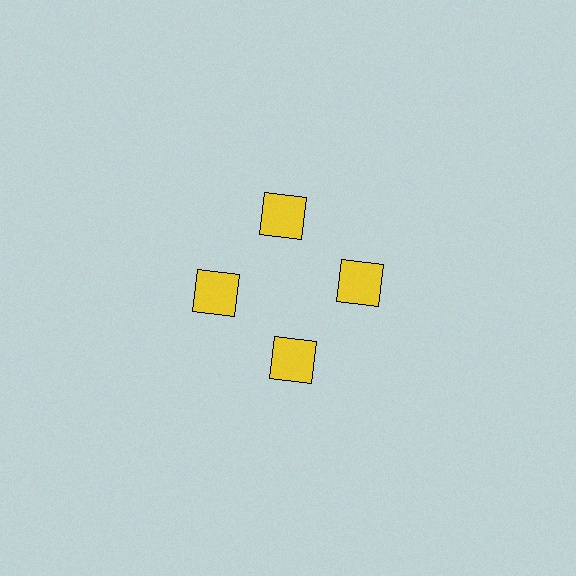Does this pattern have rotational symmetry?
Yes, this pattern has 4-fold rotational symmetry. It looks the same after rotating 90 degrees around the center.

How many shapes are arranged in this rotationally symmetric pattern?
There are 4 shapes, arranged in 4 groups of 1.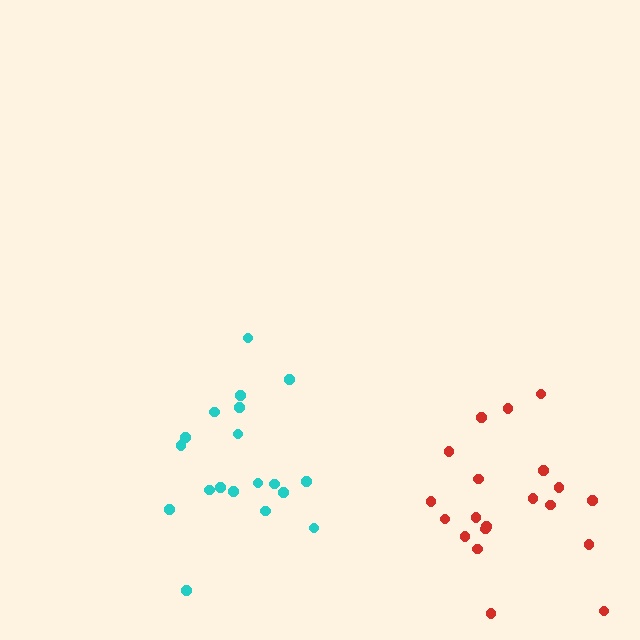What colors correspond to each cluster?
The clusters are colored: cyan, red.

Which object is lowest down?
The red cluster is bottommost.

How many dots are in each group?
Group 1: 19 dots, Group 2: 20 dots (39 total).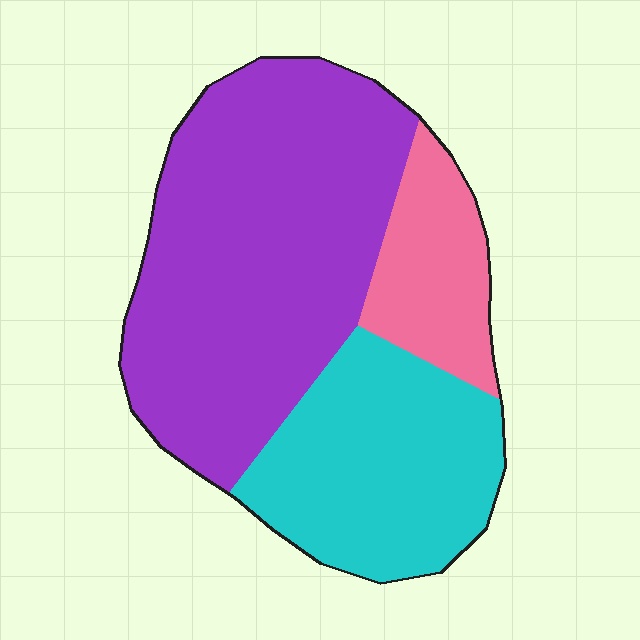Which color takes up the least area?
Pink, at roughly 15%.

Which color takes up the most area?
Purple, at roughly 55%.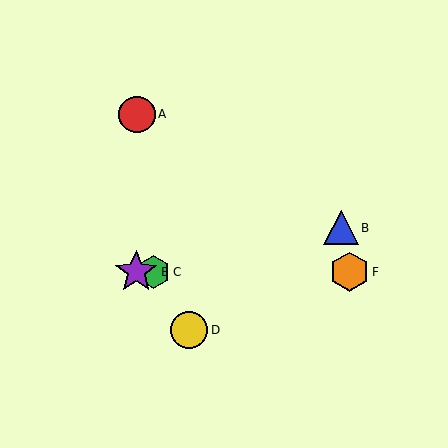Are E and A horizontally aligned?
No, E is at y≈272 and A is at y≈114.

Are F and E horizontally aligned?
Yes, both are at y≈272.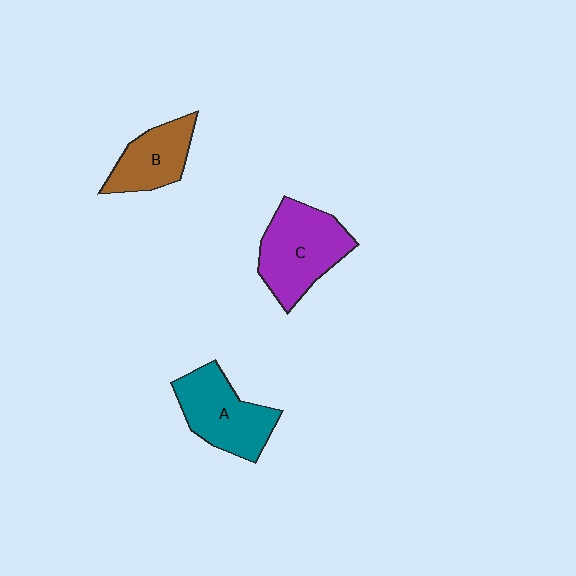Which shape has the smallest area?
Shape B (brown).